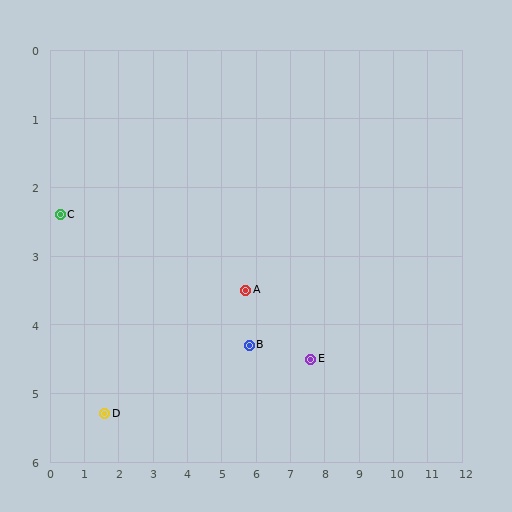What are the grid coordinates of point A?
Point A is at approximately (5.7, 3.5).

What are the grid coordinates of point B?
Point B is at approximately (5.8, 4.3).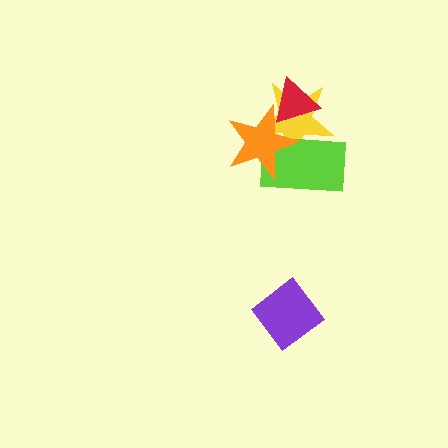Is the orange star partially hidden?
Yes, it is partially covered by another shape.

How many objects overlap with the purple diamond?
0 objects overlap with the purple diamond.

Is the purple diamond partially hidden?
No, no other shape covers it.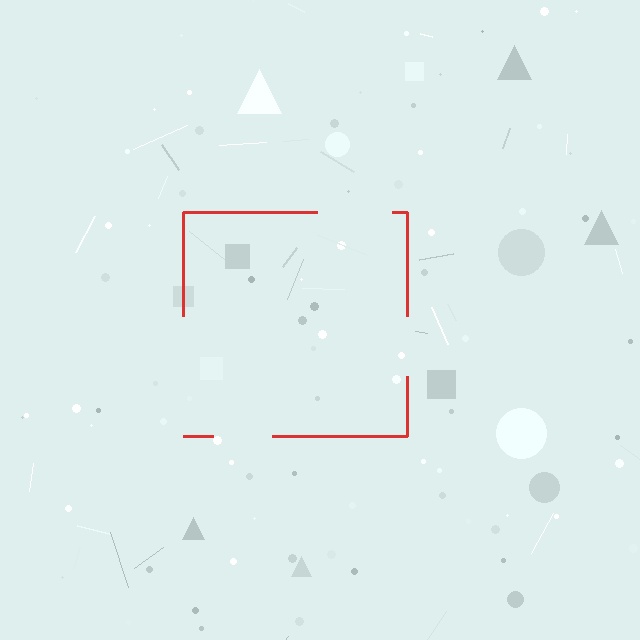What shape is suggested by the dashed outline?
The dashed outline suggests a square.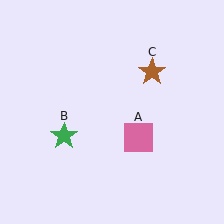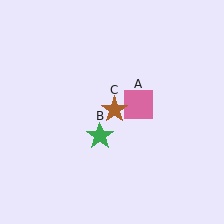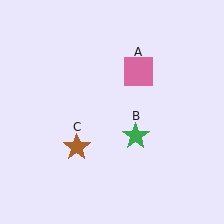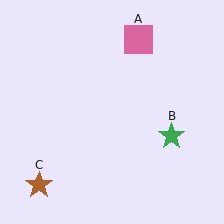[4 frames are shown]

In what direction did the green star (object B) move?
The green star (object B) moved right.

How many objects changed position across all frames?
3 objects changed position: pink square (object A), green star (object B), brown star (object C).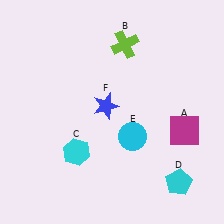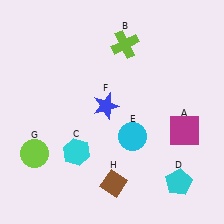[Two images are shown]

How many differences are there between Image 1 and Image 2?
There are 2 differences between the two images.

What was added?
A lime circle (G), a brown diamond (H) were added in Image 2.